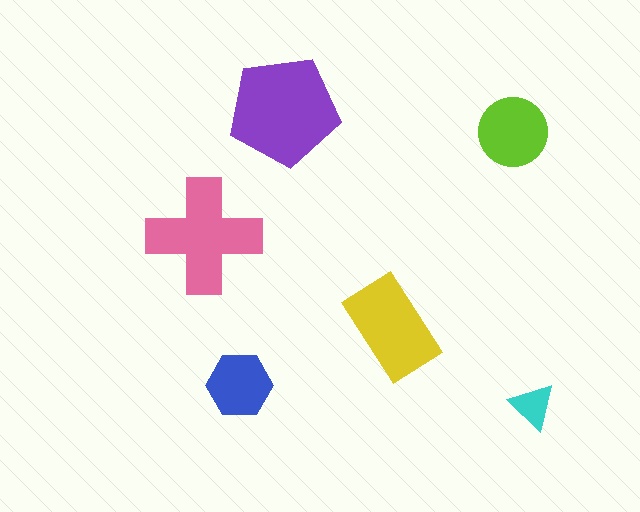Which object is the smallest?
The cyan triangle.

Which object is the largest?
The purple pentagon.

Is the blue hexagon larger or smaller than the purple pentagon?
Smaller.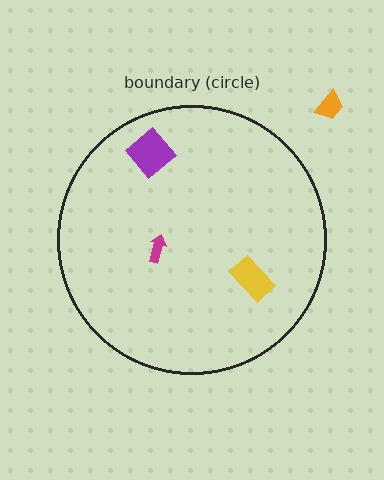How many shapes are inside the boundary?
3 inside, 1 outside.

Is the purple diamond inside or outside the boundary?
Inside.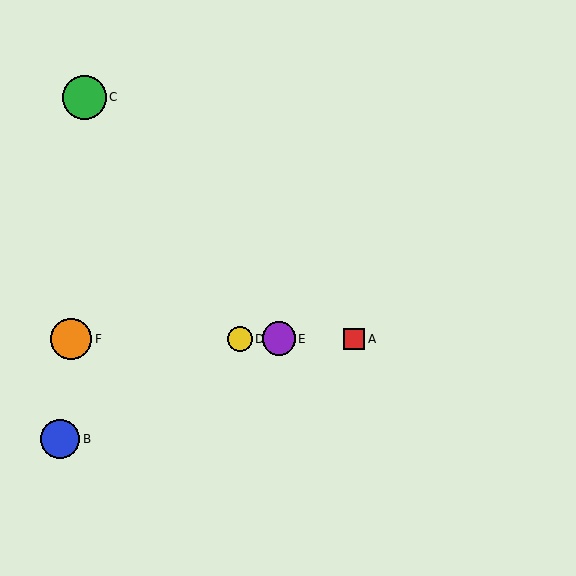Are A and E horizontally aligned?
Yes, both are at y≈339.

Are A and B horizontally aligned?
No, A is at y≈339 and B is at y≈439.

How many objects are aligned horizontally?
4 objects (A, D, E, F) are aligned horizontally.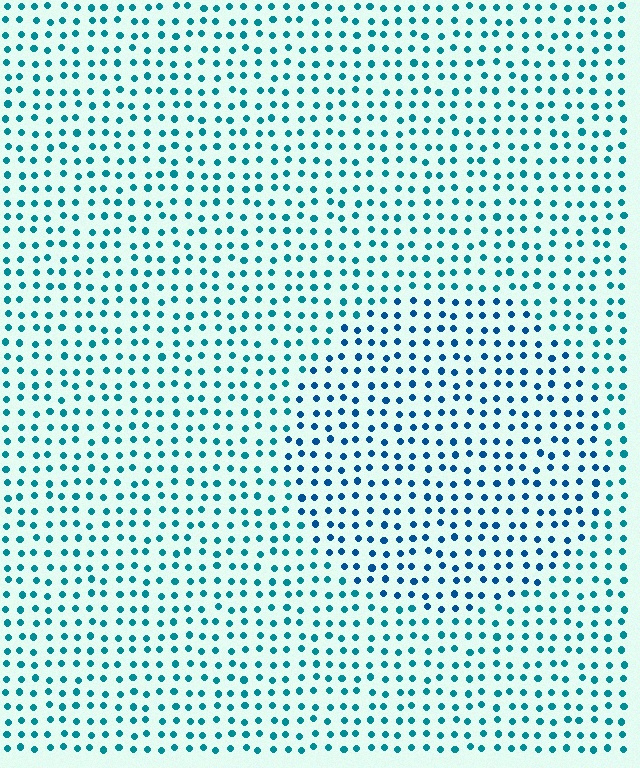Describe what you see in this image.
The image is filled with small teal elements in a uniform arrangement. A circle-shaped region is visible where the elements are tinted to a slightly different hue, forming a subtle color boundary.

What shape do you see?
I see a circle.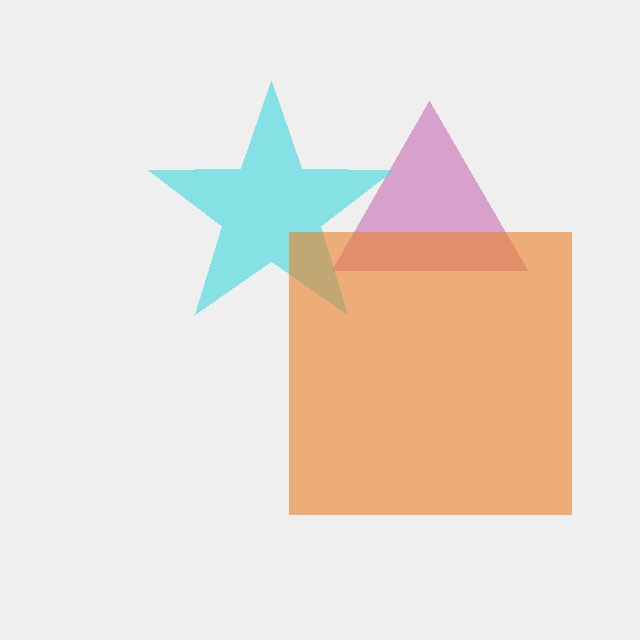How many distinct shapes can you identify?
There are 3 distinct shapes: a magenta triangle, a cyan star, an orange square.